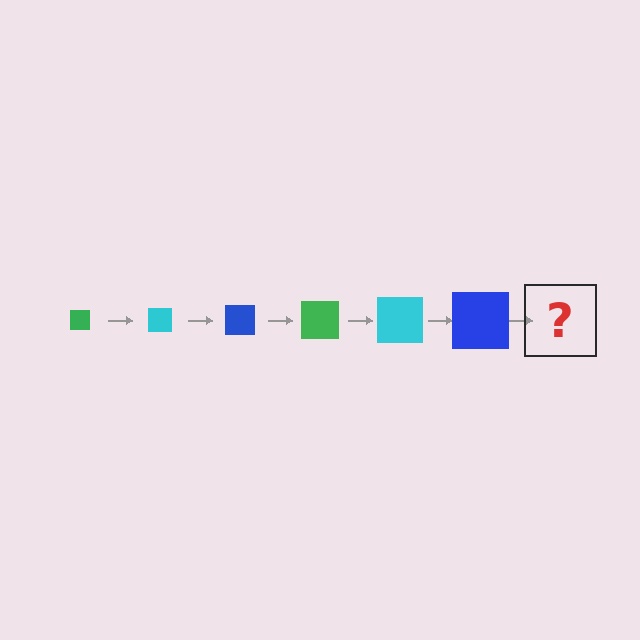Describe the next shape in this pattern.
It should be a green square, larger than the previous one.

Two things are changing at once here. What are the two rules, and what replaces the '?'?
The two rules are that the square grows larger each step and the color cycles through green, cyan, and blue. The '?' should be a green square, larger than the previous one.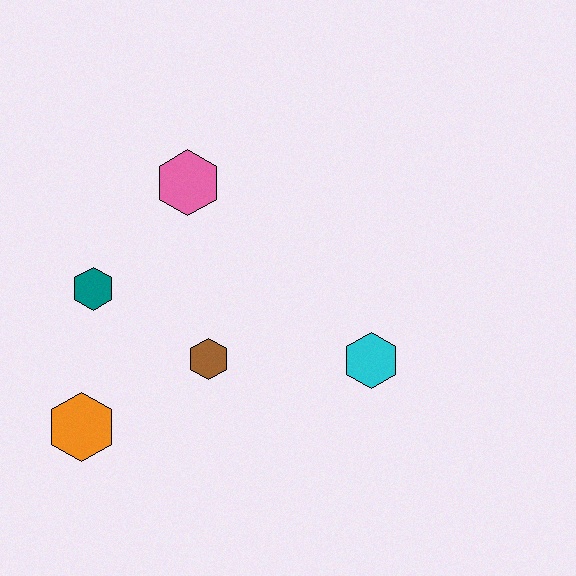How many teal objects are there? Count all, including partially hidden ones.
There is 1 teal object.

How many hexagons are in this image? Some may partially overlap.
There are 5 hexagons.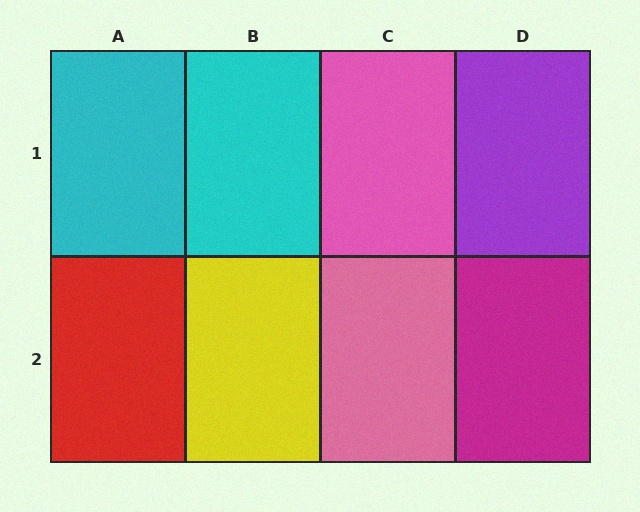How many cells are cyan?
2 cells are cyan.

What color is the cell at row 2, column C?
Pink.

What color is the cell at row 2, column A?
Red.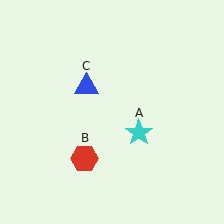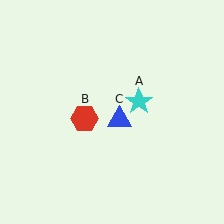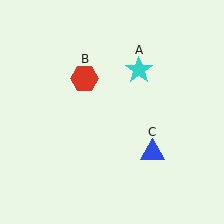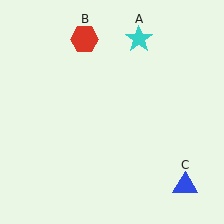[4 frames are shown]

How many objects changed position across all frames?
3 objects changed position: cyan star (object A), red hexagon (object B), blue triangle (object C).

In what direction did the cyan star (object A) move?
The cyan star (object A) moved up.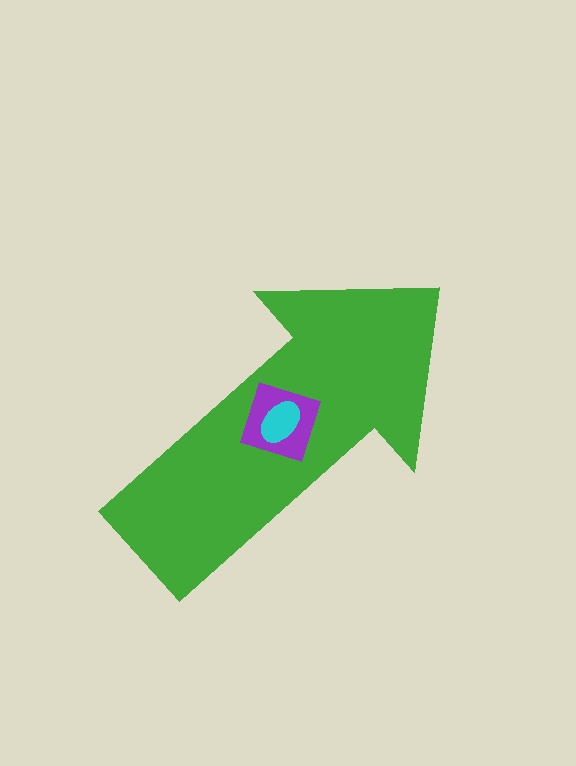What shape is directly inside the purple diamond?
The cyan ellipse.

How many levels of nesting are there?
3.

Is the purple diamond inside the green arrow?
Yes.